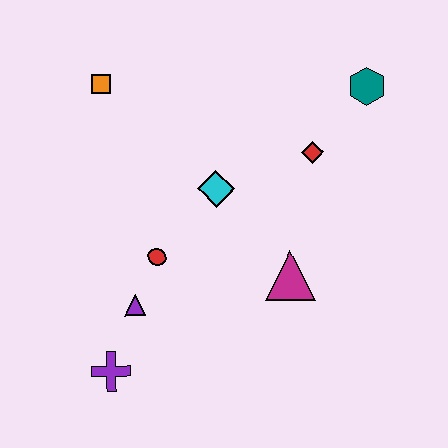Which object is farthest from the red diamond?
The purple cross is farthest from the red diamond.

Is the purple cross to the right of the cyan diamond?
No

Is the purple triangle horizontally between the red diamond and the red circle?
No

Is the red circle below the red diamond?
Yes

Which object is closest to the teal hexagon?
The red diamond is closest to the teal hexagon.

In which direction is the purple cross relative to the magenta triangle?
The purple cross is to the left of the magenta triangle.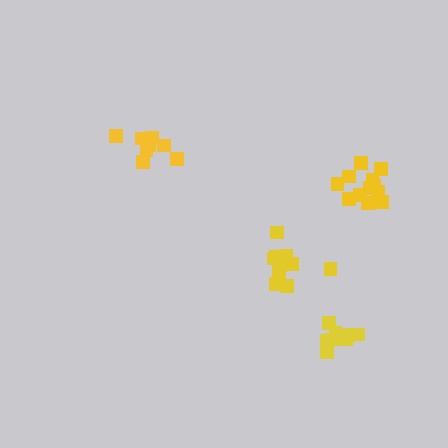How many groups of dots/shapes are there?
There are 4 groups.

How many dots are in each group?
Group 1: 12 dots, Group 2: 10 dots, Group 3: 12 dots, Group 4: 9 dots (43 total).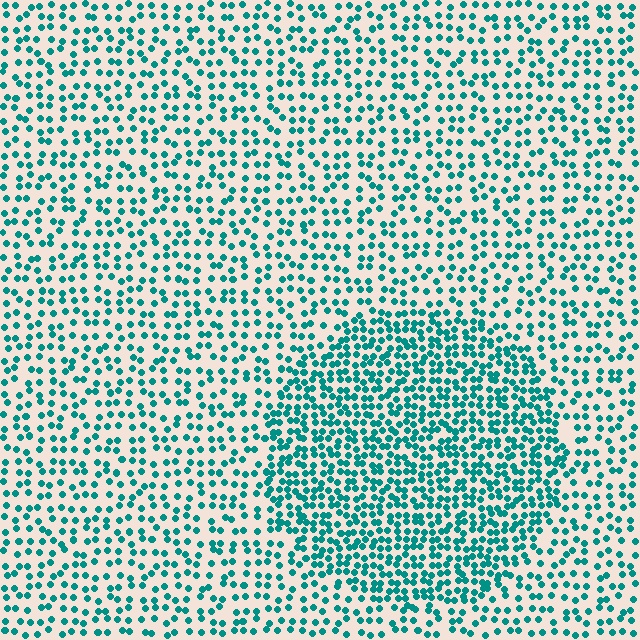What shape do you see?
I see a circle.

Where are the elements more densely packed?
The elements are more densely packed inside the circle boundary.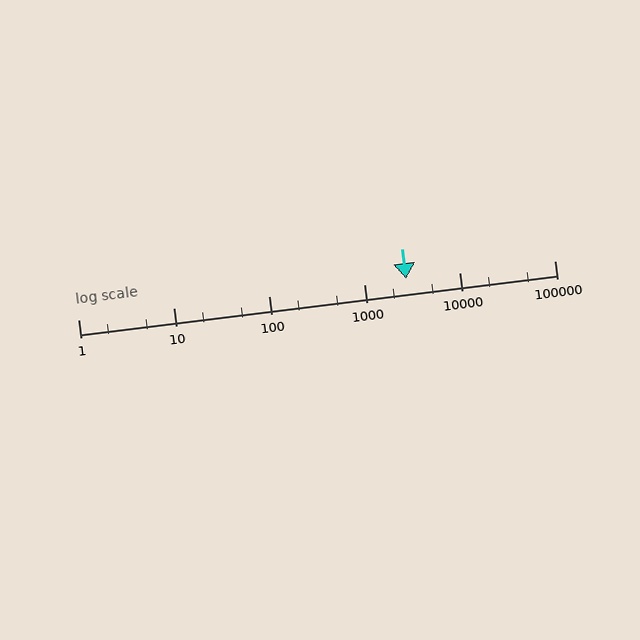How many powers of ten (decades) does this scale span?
The scale spans 5 decades, from 1 to 100000.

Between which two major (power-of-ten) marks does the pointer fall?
The pointer is between 1000 and 10000.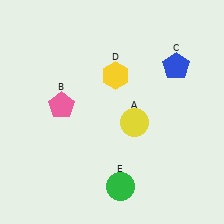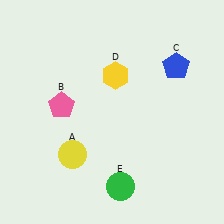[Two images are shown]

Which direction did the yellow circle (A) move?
The yellow circle (A) moved left.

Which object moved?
The yellow circle (A) moved left.